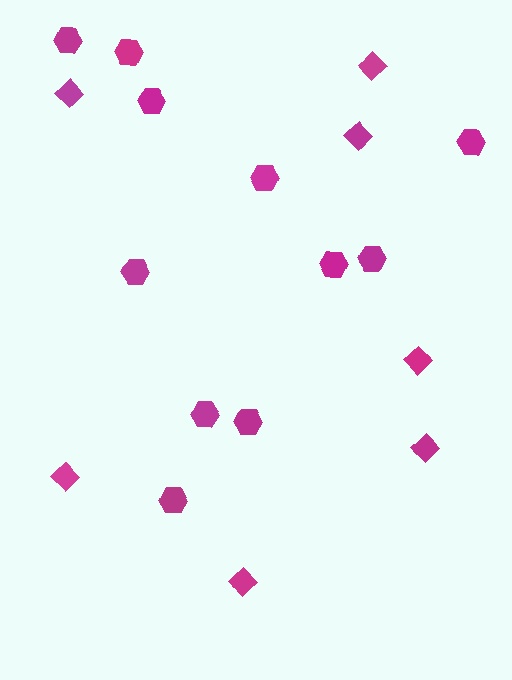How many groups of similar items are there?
There are 2 groups: one group of hexagons (11) and one group of diamonds (7).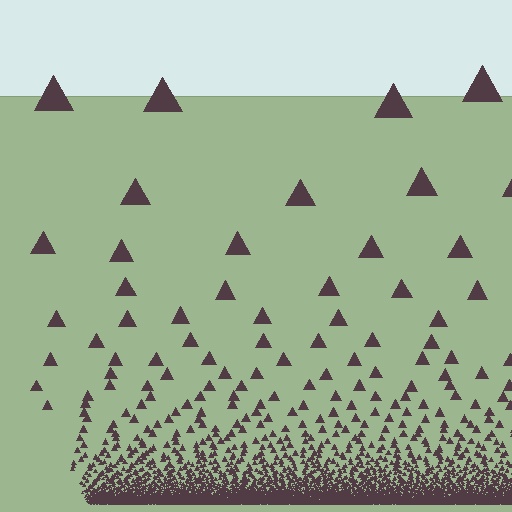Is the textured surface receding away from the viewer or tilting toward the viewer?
The surface appears to tilt toward the viewer. Texture elements get larger and sparser toward the top.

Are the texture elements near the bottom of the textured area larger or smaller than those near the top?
Smaller. The gradient is inverted — elements near the bottom are smaller and denser.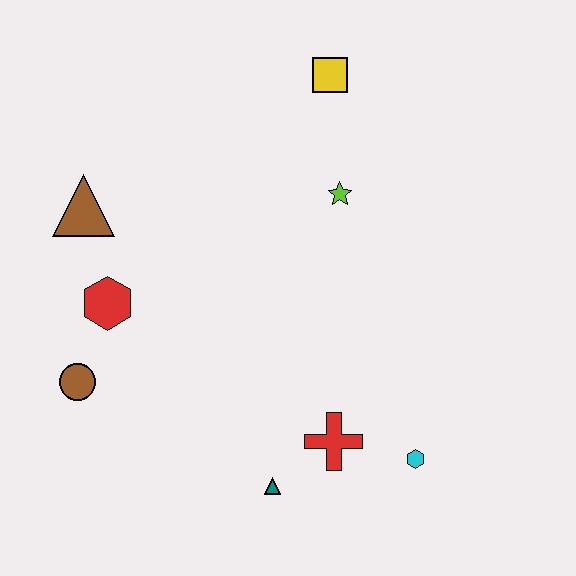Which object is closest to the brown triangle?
The red hexagon is closest to the brown triangle.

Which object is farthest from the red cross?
The yellow square is farthest from the red cross.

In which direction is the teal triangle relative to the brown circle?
The teal triangle is to the right of the brown circle.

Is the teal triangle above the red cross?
No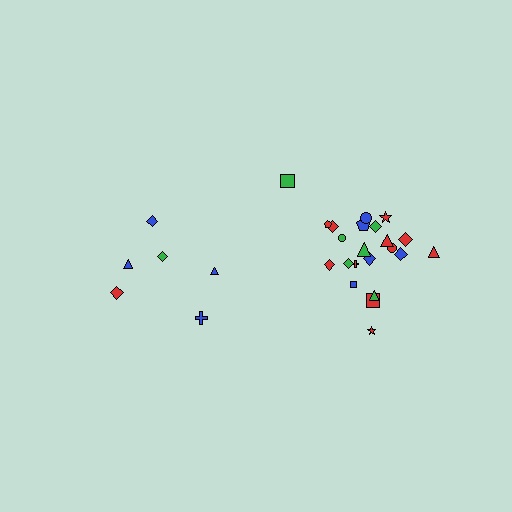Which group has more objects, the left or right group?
The right group.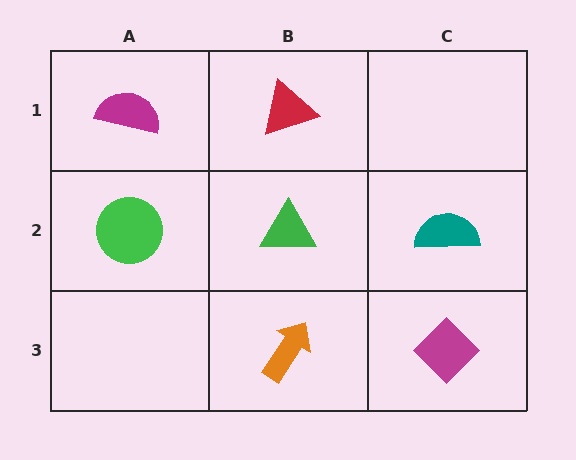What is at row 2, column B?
A green triangle.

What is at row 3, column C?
A magenta diamond.